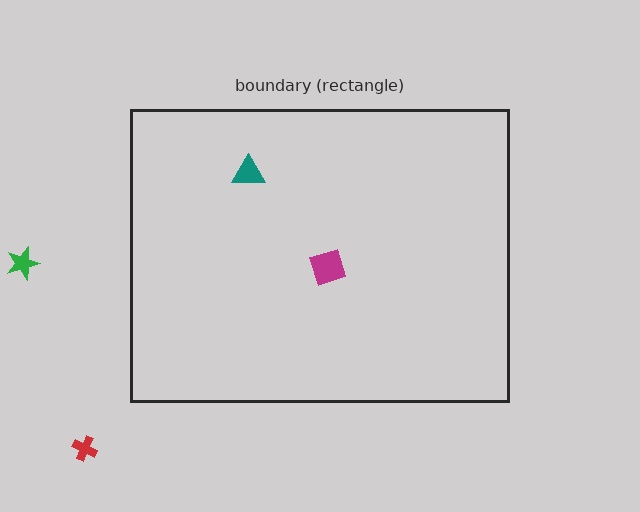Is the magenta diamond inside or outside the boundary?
Inside.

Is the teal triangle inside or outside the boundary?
Inside.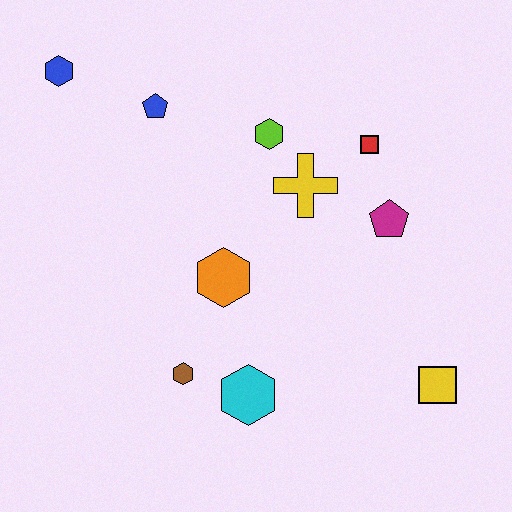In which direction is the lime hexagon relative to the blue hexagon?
The lime hexagon is to the right of the blue hexagon.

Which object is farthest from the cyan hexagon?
The blue hexagon is farthest from the cyan hexagon.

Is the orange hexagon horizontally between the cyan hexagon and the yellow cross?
No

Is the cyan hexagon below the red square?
Yes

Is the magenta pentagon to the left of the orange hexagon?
No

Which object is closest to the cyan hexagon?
The brown hexagon is closest to the cyan hexagon.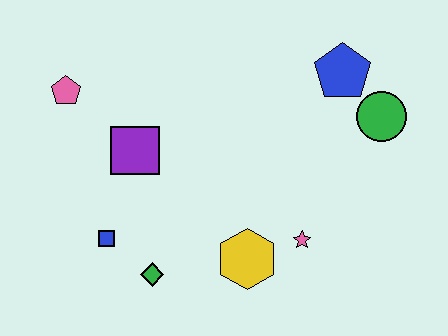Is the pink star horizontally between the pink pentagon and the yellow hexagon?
No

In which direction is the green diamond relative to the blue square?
The green diamond is to the right of the blue square.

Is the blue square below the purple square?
Yes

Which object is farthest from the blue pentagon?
The blue square is farthest from the blue pentagon.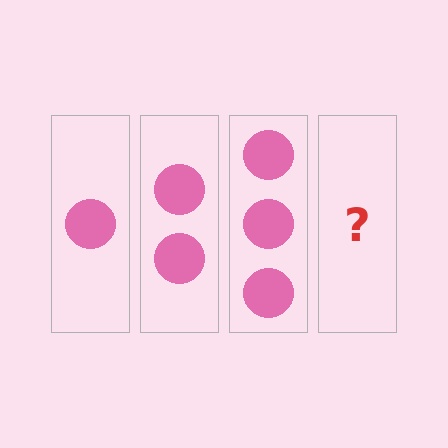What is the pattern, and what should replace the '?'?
The pattern is that each step adds one more circle. The '?' should be 4 circles.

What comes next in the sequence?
The next element should be 4 circles.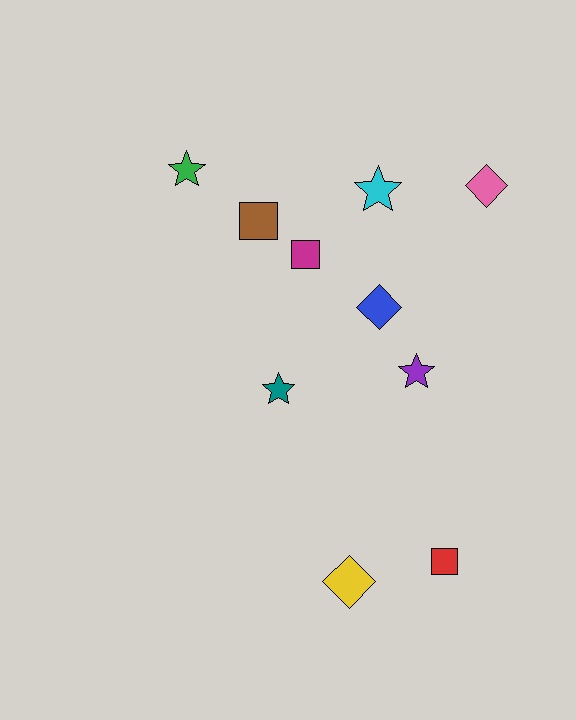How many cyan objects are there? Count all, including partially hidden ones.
There is 1 cyan object.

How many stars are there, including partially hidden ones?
There are 4 stars.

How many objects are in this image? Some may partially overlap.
There are 10 objects.